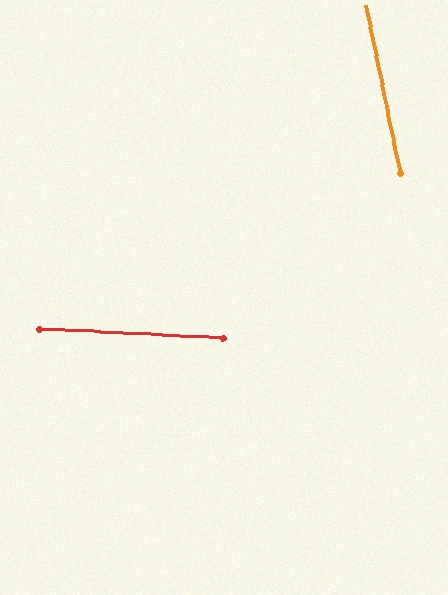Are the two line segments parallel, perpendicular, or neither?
Neither parallel nor perpendicular — they differ by about 76°.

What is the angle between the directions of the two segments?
Approximately 76 degrees.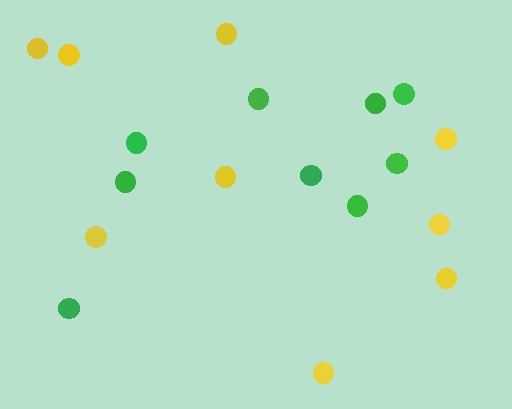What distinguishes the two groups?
There are 2 groups: one group of green circles (9) and one group of yellow circles (9).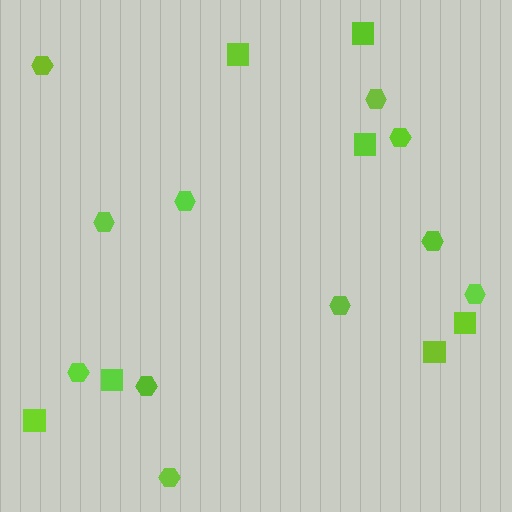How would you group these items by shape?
There are 2 groups: one group of squares (7) and one group of hexagons (11).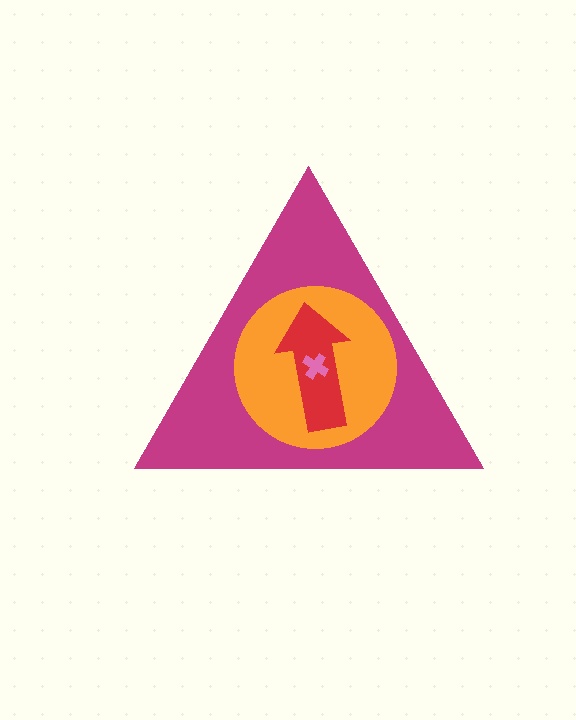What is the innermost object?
The pink cross.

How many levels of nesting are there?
4.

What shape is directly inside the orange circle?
The red arrow.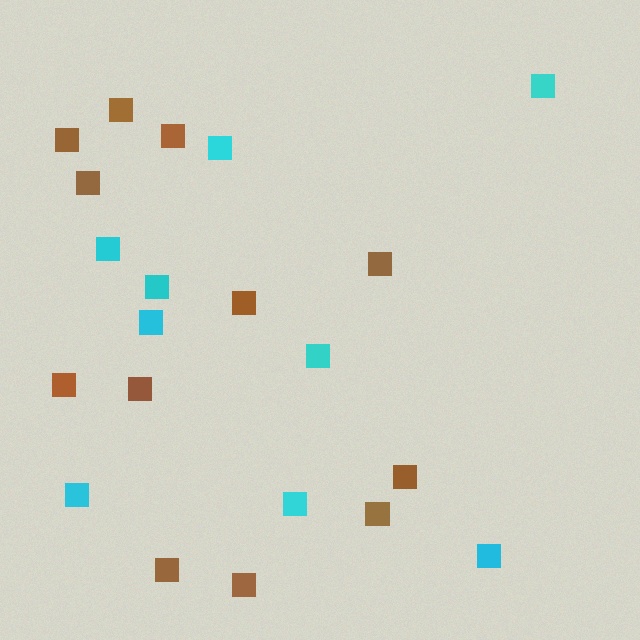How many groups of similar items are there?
There are 2 groups: one group of brown squares (12) and one group of cyan squares (9).